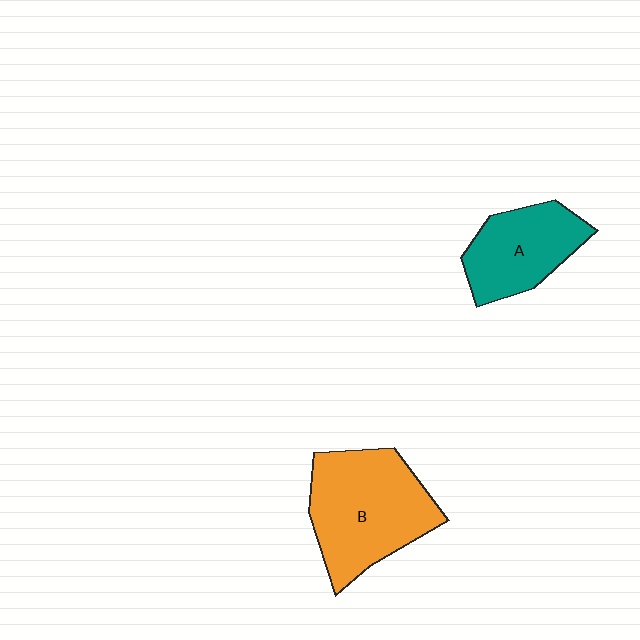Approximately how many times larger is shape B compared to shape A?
Approximately 1.5 times.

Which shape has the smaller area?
Shape A (teal).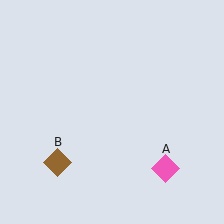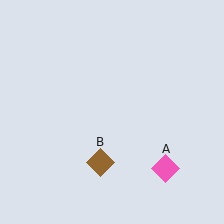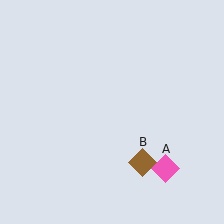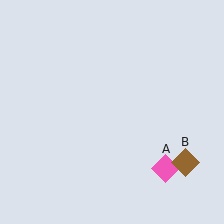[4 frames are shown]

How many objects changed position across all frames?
1 object changed position: brown diamond (object B).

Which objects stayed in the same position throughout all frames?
Pink diamond (object A) remained stationary.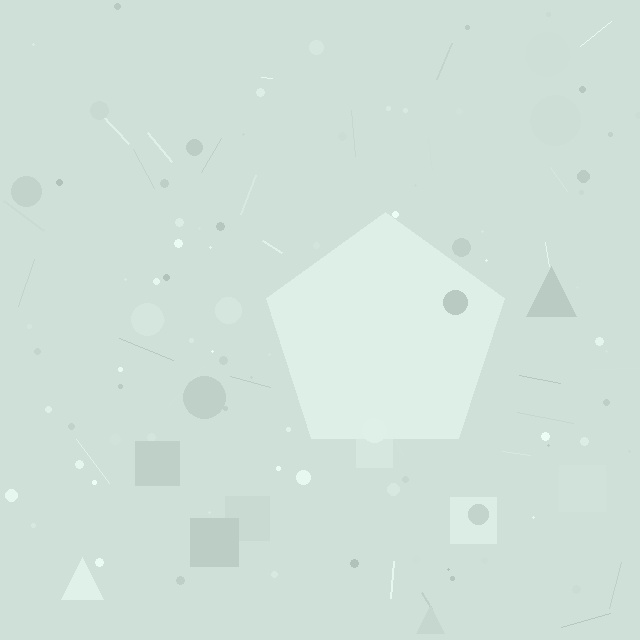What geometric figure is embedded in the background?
A pentagon is embedded in the background.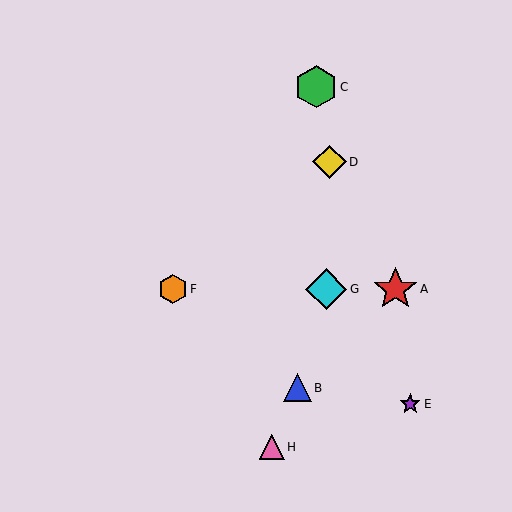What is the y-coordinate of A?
Object A is at y≈289.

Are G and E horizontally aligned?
No, G is at y≈289 and E is at y≈404.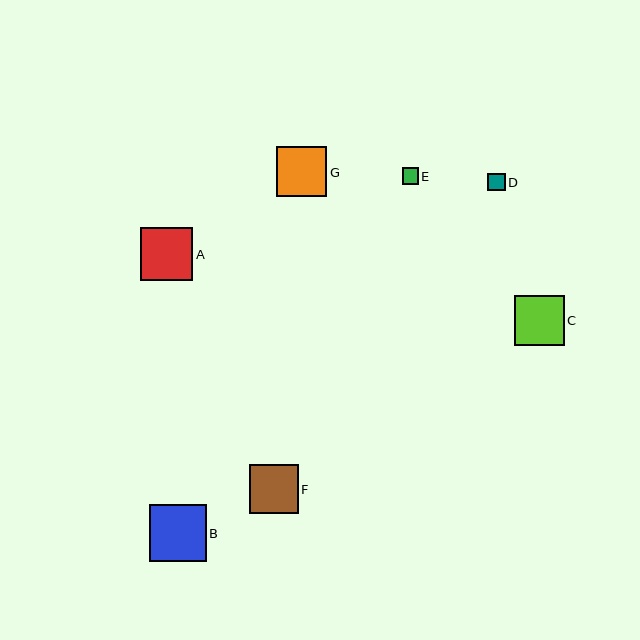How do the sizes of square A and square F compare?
Square A and square F are approximately the same size.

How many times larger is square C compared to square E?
Square C is approximately 3.1 times the size of square E.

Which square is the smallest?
Square E is the smallest with a size of approximately 16 pixels.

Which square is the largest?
Square B is the largest with a size of approximately 56 pixels.